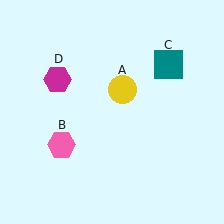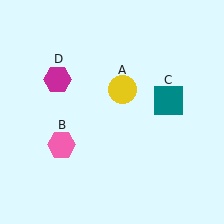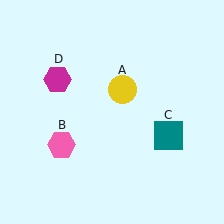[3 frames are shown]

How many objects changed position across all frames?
1 object changed position: teal square (object C).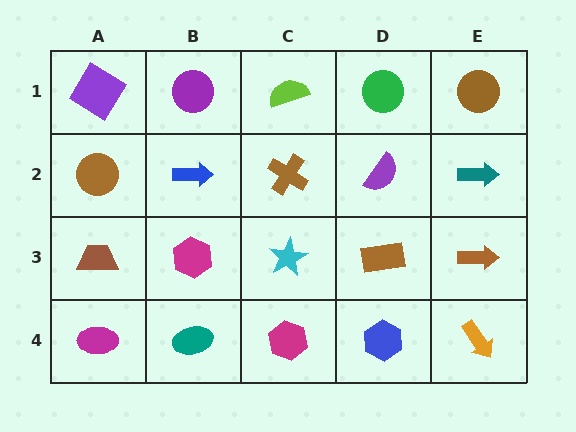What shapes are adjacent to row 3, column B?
A blue arrow (row 2, column B), a teal ellipse (row 4, column B), a brown trapezoid (row 3, column A), a cyan star (row 3, column C).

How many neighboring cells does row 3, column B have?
4.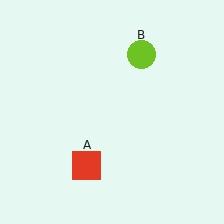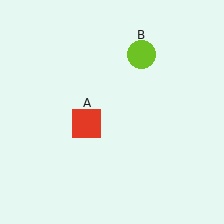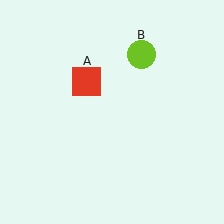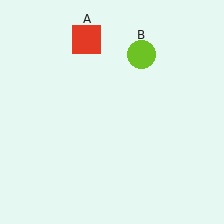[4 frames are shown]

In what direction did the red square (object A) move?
The red square (object A) moved up.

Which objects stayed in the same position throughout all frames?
Lime circle (object B) remained stationary.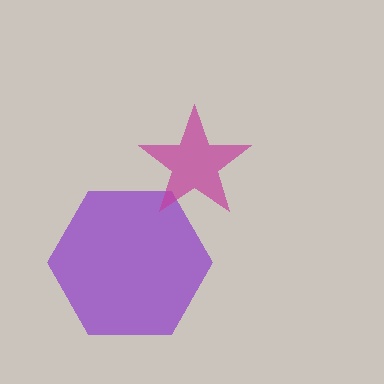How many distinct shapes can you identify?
There are 2 distinct shapes: a purple hexagon, a magenta star.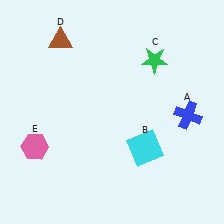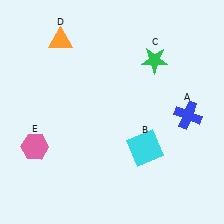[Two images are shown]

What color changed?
The triangle (D) changed from brown in Image 1 to orange in Image 2.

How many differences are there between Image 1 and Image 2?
There is 1 difference between the two images.